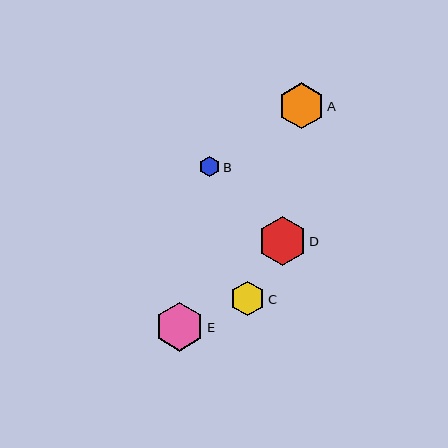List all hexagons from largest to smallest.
From largest to smallest: E, D, A, C, B.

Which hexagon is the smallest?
Hexagon B is the smallest with a size of approximately 20 pixels.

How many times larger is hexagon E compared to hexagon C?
Hexagon E is approximately 1.4 times the size of hexagon C.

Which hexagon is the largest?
Hexagon E is the largest with a size of approximately 49 pixels.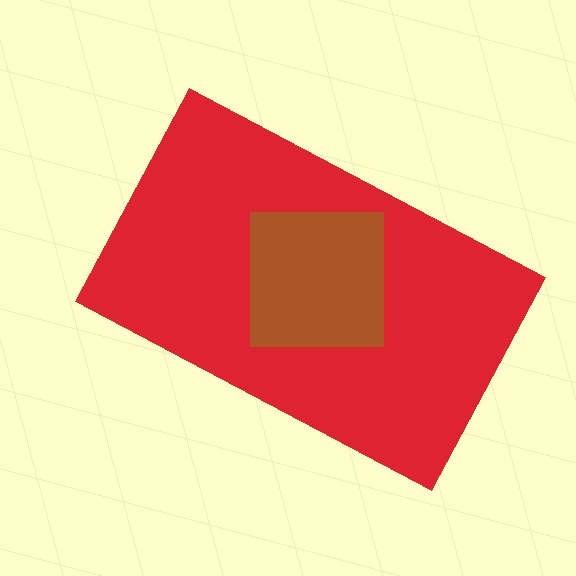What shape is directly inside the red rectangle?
The brown square.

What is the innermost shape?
The brown square.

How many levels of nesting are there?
2.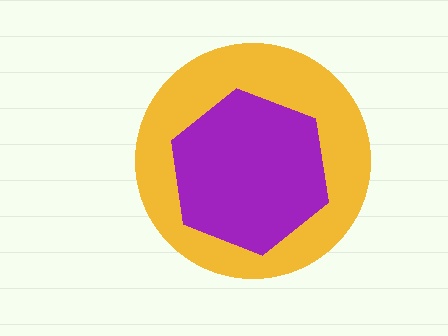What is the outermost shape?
The yellow circle.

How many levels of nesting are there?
2.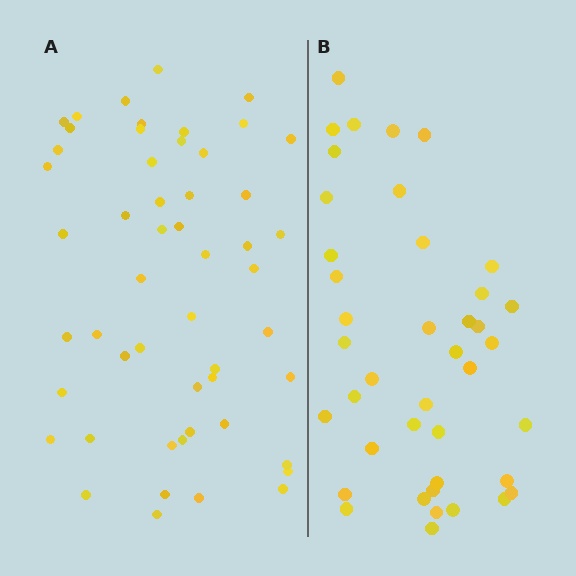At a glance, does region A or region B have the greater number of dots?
Region A (the left region) has more dots.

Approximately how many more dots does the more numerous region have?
Region A has roughly 12 or so more dots than region B.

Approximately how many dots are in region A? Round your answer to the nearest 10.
About 50 dots. (The exact count is 52, which rounds to 50.)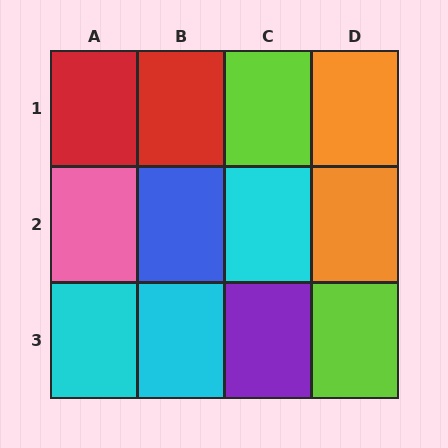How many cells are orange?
2 cells are orange.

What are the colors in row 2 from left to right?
Pink, blue, cyan, orange.